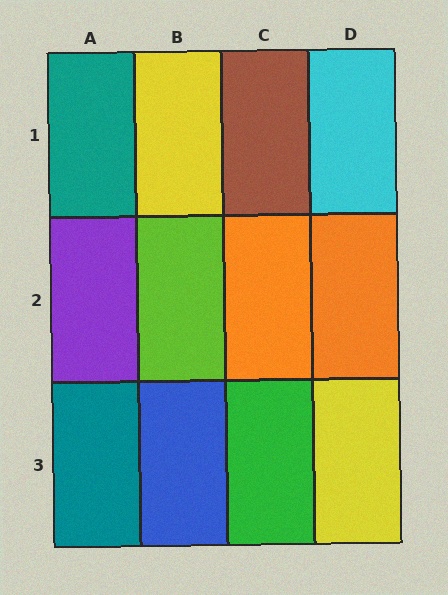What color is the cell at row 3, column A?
Teal.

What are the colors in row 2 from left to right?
Purple, lime, orange, orange.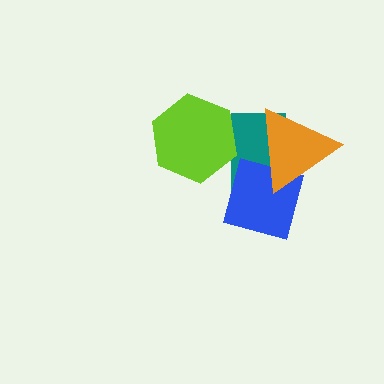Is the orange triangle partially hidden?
No, no other shape covers it.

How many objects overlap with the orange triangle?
2 objects overlap with the orange triangle.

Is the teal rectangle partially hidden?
Yes, it is partially covered by another shape.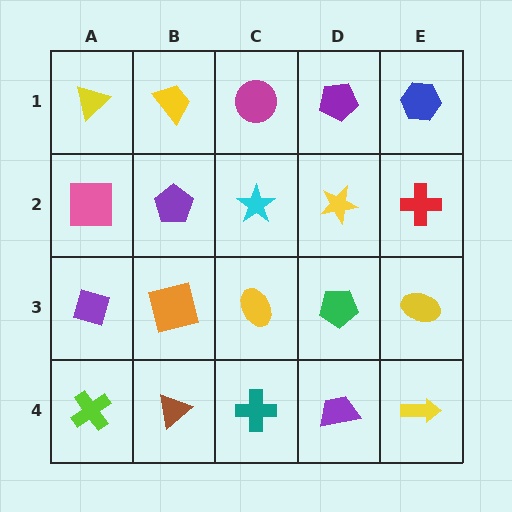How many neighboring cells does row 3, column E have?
3.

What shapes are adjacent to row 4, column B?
An orange square (row 3, column B), a lime cross (row 4, column A), a teal cross (row 4, column C).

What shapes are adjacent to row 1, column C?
A cyan star (row 2, column C), a yellow trapezoid (row 1, column B), a purple pentagon (row 1, column D).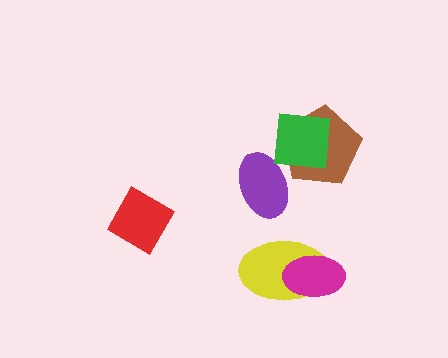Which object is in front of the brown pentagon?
The green square is in front of the brown pentagon.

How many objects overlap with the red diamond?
0 objects overlap with the red diamond.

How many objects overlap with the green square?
1 object overlaps with the green square.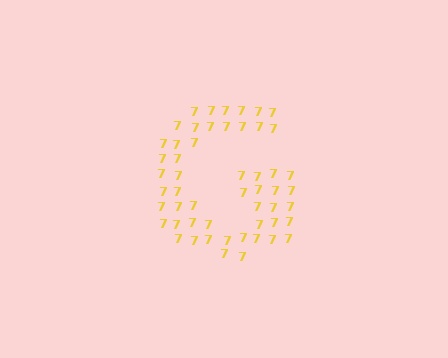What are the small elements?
The small elements are digit 7's.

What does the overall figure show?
The overall figure shows the letter G.